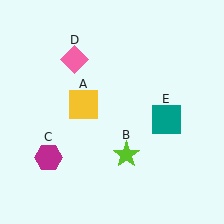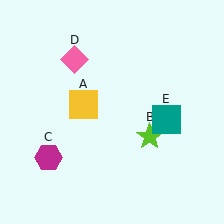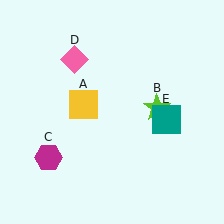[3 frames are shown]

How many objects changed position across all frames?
1 object changed position: lime star (object B).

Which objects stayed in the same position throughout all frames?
Yellow square (object A) and magenta hexagon (object C) and pink diamond (object D) and teal square (object E) remained stationary.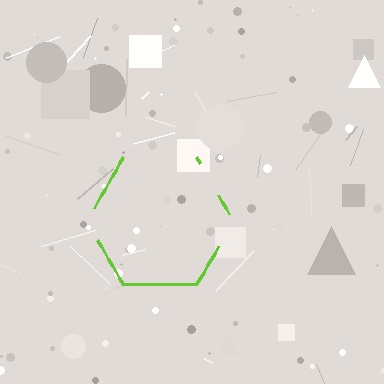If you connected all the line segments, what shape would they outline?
They would outline a hexagon.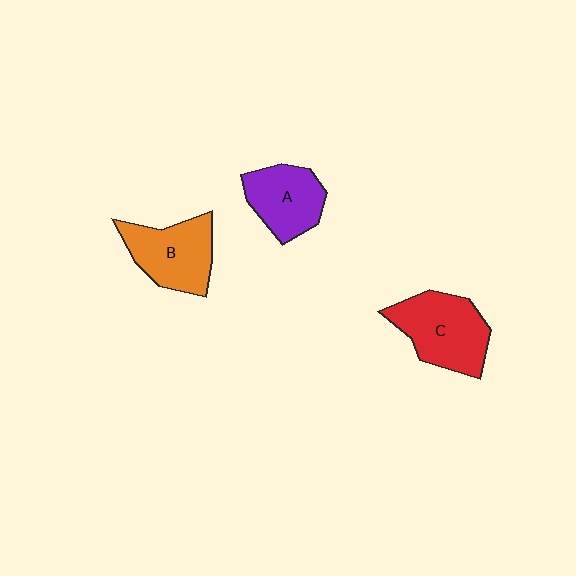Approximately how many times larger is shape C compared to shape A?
Approximately 1.3 times.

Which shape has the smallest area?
Shape A (purple).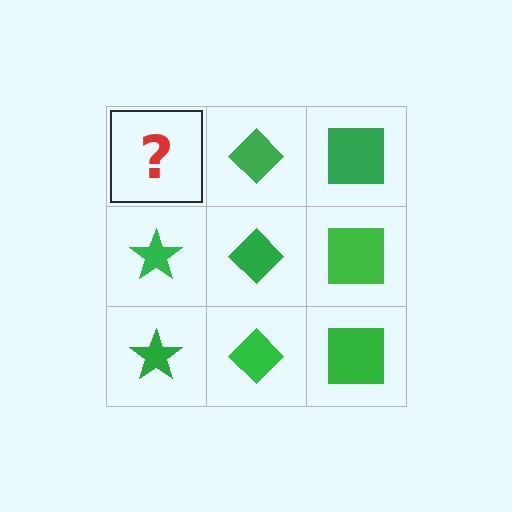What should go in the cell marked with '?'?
The missing cell should contain a green star.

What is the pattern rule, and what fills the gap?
The rule is that each column has a consistent shape. The gap should be filled with a green star.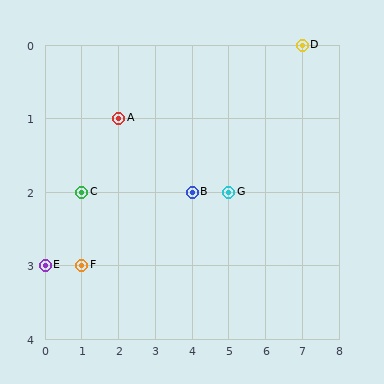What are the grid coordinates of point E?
Point E is at grid coordinates (0, 3).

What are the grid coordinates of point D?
Point D is at grid coordinates (7, 0).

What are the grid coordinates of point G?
Point G is at grid coordinates (5, 2).